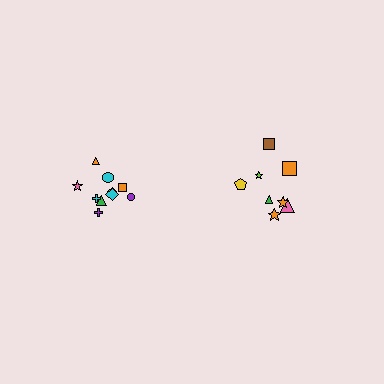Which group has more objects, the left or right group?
The left group.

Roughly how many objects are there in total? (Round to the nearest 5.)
Roughly 20 objects in total.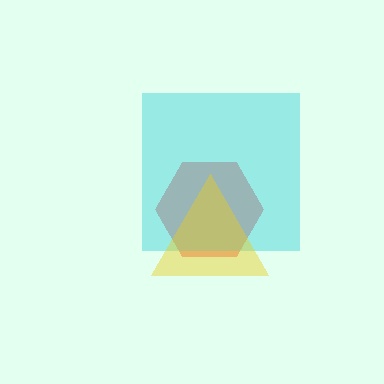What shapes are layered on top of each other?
The layered shapes are: a red hexagon, a cyan square, a yellow triangle.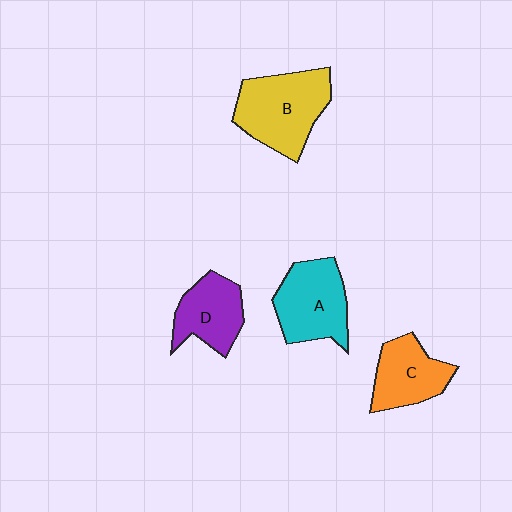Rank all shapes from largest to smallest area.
From largest to smallest: B (yellow), A (cyan), C (orange), D (purple).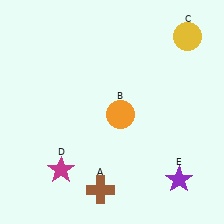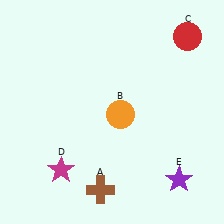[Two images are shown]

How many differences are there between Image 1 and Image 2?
There is 1 difference between the two images.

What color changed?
The circle (C) changed from yellow in Image 1 to red in Image 2.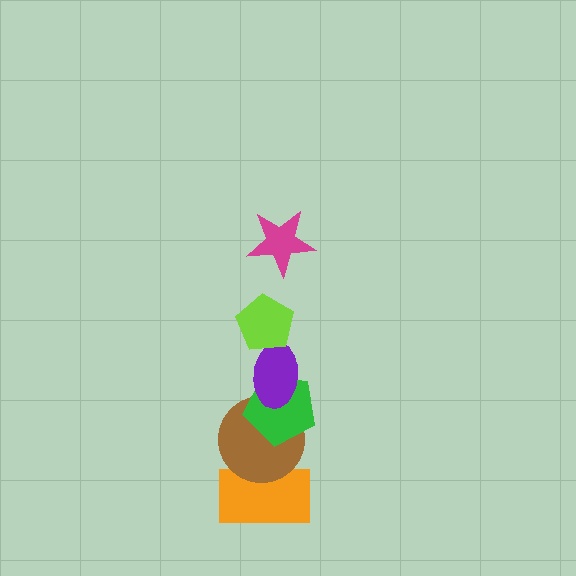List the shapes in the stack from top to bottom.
From top to bottom: the magenta star, the lime pentagon, the purple ellipse, the green pentagon, the brown circle, the orange rectangle.